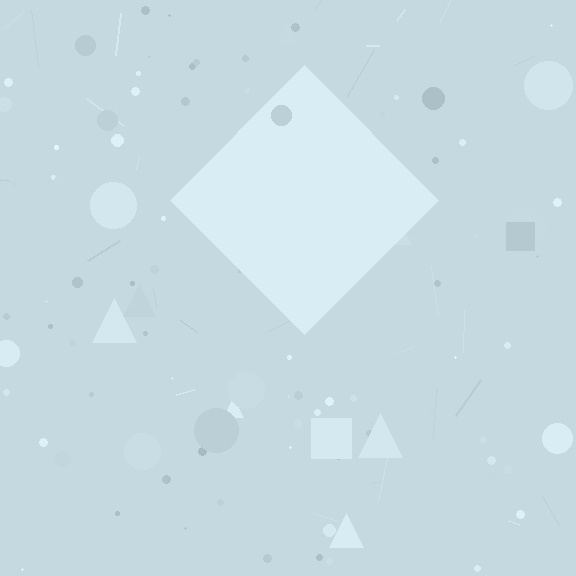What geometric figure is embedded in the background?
A diamond is embedded in the background.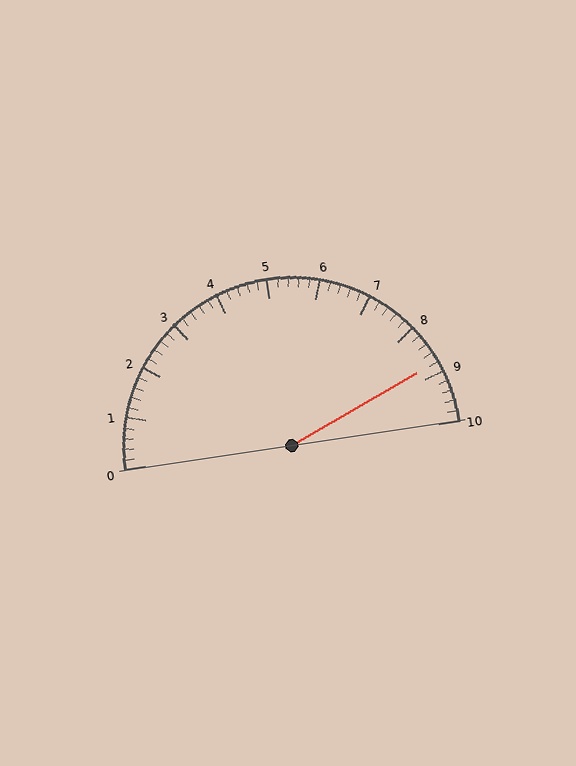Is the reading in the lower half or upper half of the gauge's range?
The reading is in the upper half of the range (0 to 10).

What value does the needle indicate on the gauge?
The needle indicates approximately 8.8.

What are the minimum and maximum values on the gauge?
The gauge ranges from 0 to 10.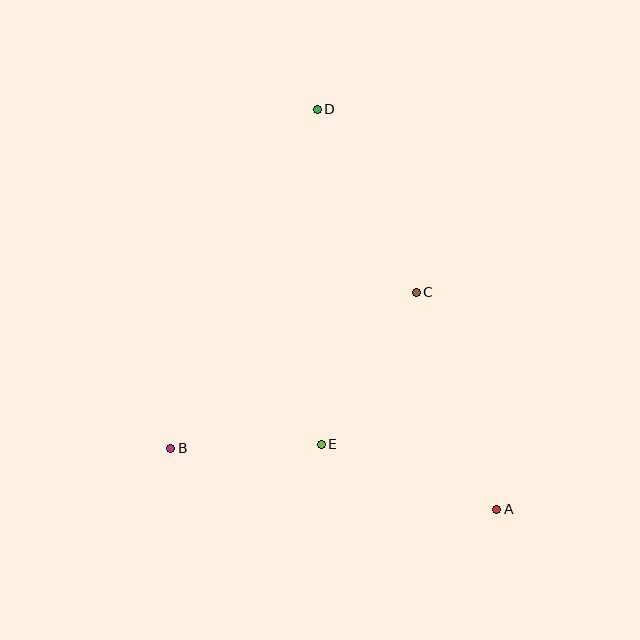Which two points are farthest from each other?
Points A and D are farthest from each other.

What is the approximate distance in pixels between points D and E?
The distance between D and E is approximately 335 pixels.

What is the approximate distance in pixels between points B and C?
The distance between B and C is approximately 291 pixels.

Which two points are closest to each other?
Points B and E are closest to each other.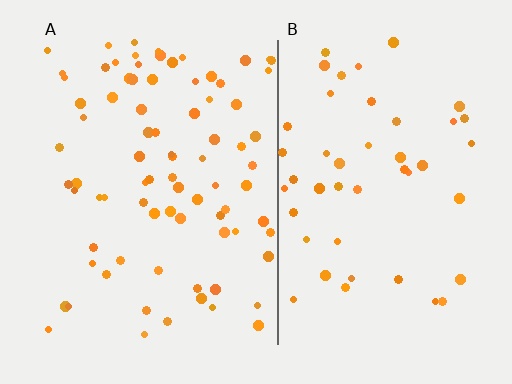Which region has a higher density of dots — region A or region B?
A (the left).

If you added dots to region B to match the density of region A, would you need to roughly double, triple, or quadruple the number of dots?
Approximately double.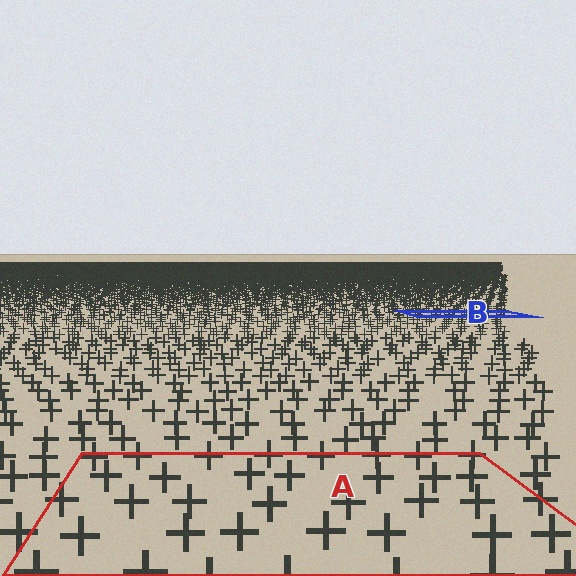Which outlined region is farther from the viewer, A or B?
Region B is farther from the viewer — the texture elements inside it appear smaller and more densely packed.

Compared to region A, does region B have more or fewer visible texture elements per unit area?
Region B has more texture elements per unit area — they are packed more densely because it is farther away.